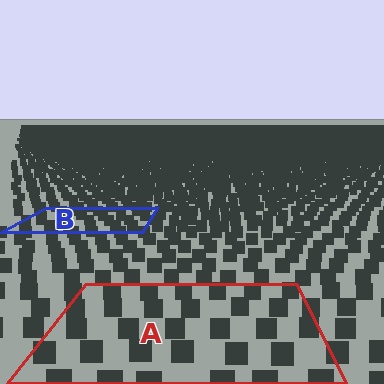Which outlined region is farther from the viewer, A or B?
Region B is farther from the viewer — the texture elements inside it appear smaller and more densely packed.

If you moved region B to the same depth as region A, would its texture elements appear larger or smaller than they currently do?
They would appear larger. At a closer depth, the same texture elements are projected at a bigger on-screen size.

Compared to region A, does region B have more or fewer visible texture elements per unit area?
Region B has more texture elements per unit area — they are packed more densely because it is farther away.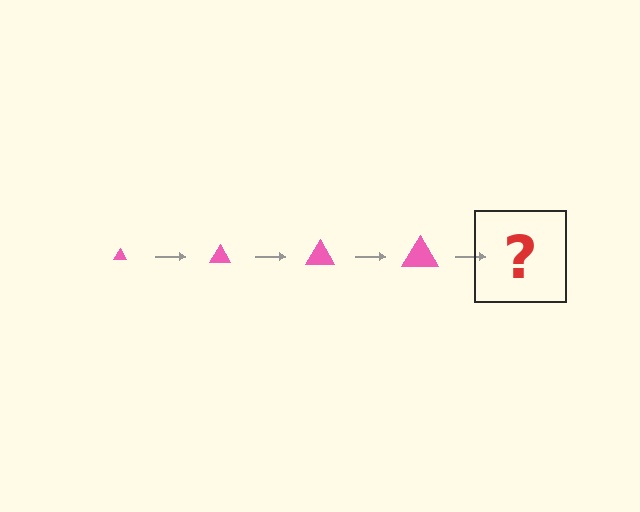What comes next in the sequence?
The next element should be a pink triangle, larger than the previous one.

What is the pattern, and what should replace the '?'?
The pattern is that the triangle gets progressively larger each step. The '?' should be a pink triangle, larger than the previous one.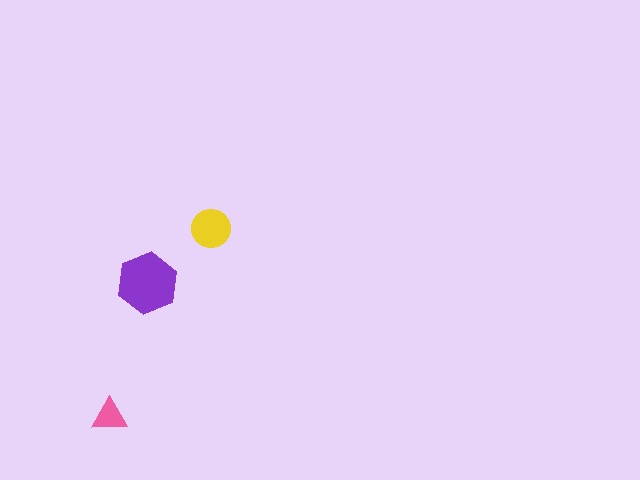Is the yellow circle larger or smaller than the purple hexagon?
Smaller.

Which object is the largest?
The purple hexagon.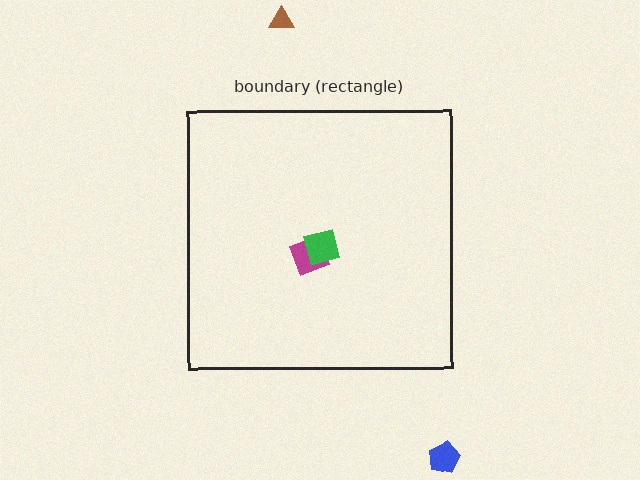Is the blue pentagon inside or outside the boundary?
Outside.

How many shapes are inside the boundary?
2 inside, 2 outside.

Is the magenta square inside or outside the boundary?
Inside.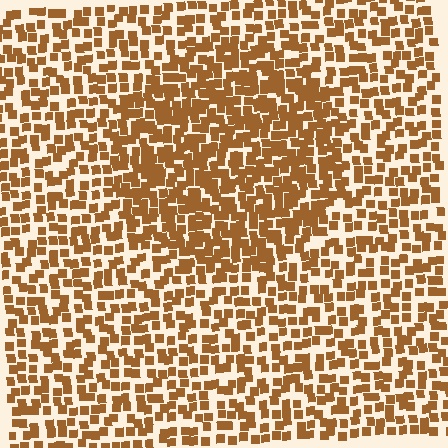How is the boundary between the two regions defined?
The boundary is defined by a change in element density (approximately 1.7x ratio). All elements are the same color, size, and shape.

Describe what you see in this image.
The image contains small brown elements arranged at two different densities. A circle-shaped region is visible where the elements are more densely packed than the surrounding area.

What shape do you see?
I see a circle.